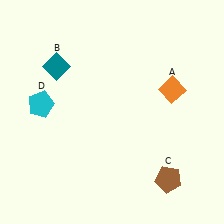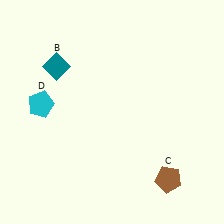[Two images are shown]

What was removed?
The orange diamond (A) was removed in Image 2.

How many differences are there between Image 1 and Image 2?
There is 1 difference between the two images.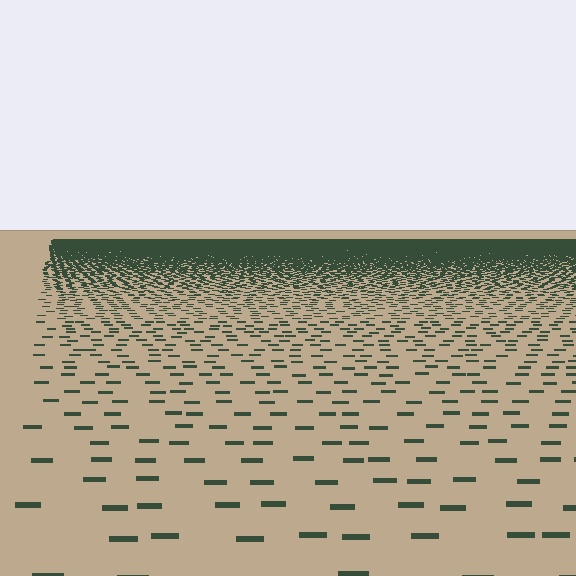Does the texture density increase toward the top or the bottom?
Density increases toward the top.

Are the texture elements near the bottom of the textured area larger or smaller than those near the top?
Larger. Near the bottom, elements are closer to the viewer and appear at a bigger on-screen size.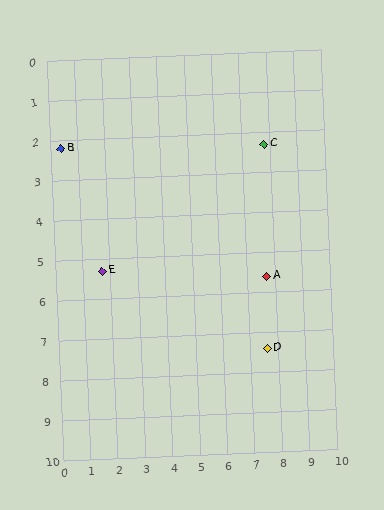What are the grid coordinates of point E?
Point E is at approximately (1.7, 5.3).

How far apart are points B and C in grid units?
Points B and C are about 7.4 grid units apart.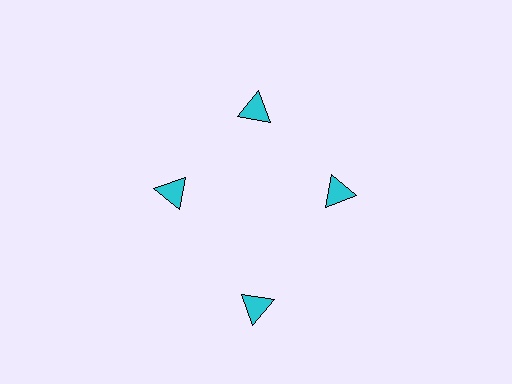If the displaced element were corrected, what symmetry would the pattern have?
It would have 4-fold rotational symmetry — the pattern would map onto itself every 90 degrees.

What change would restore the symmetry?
The symmetry would be restored by moving it inward, back onto the ring so that all 4 triangles sit at equal angles and equal distance from the center.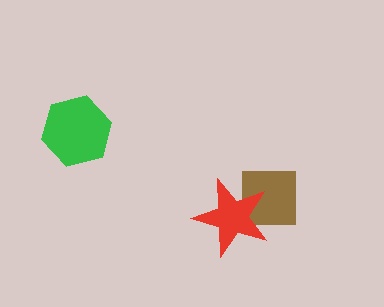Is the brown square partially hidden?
Yes, it is partially covered by another shape.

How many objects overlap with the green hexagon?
0 objects overlap with the green hexagon.